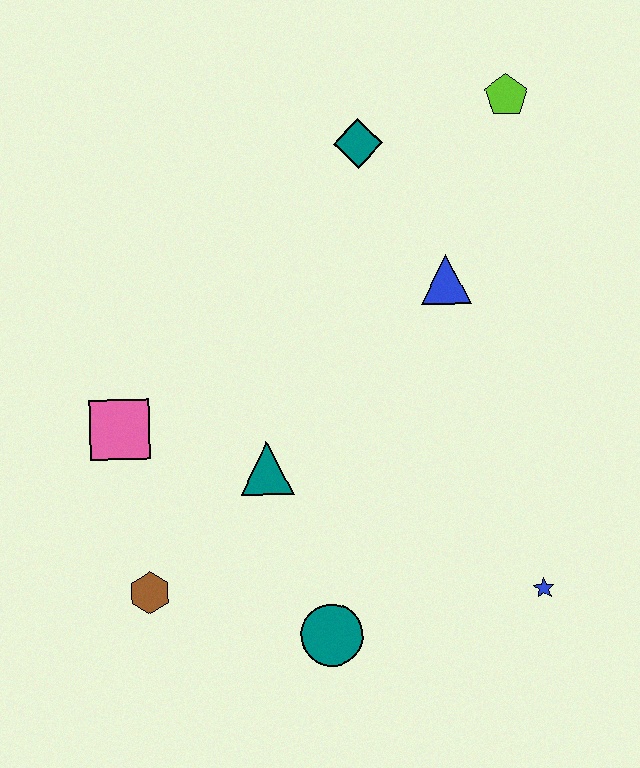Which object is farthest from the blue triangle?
The brown hexagon is farthest from the blue triangle.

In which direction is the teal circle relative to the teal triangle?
The teal circle is below the teal triangle.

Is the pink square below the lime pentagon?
Yes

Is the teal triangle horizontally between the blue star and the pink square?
Yes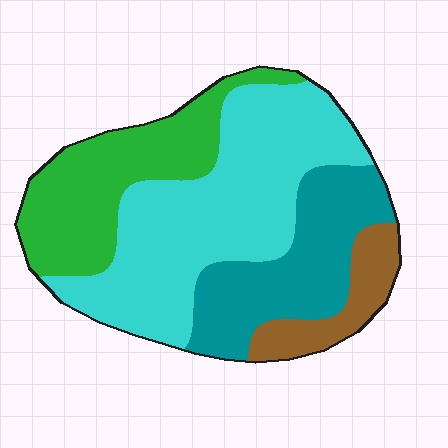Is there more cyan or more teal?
Cyan.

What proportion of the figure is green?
Green takes up about one quarter (1/4) of the figure.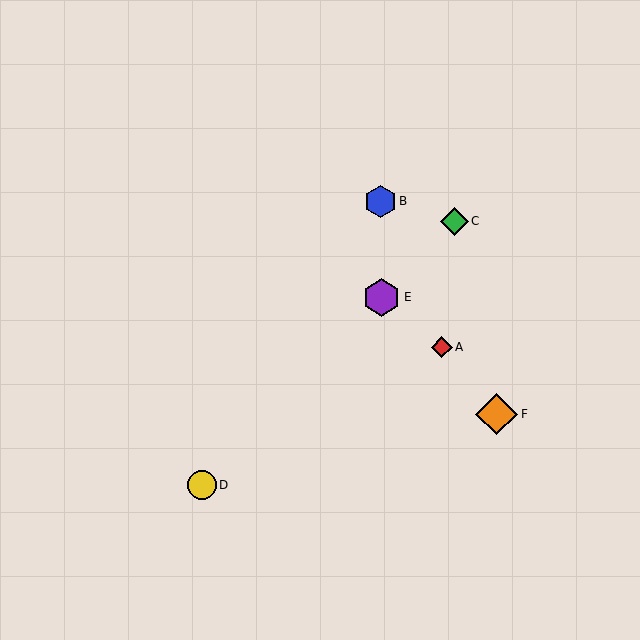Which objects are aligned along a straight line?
Objects C, D, E are aligned along a straight line.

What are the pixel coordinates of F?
Object F is at (497, 414).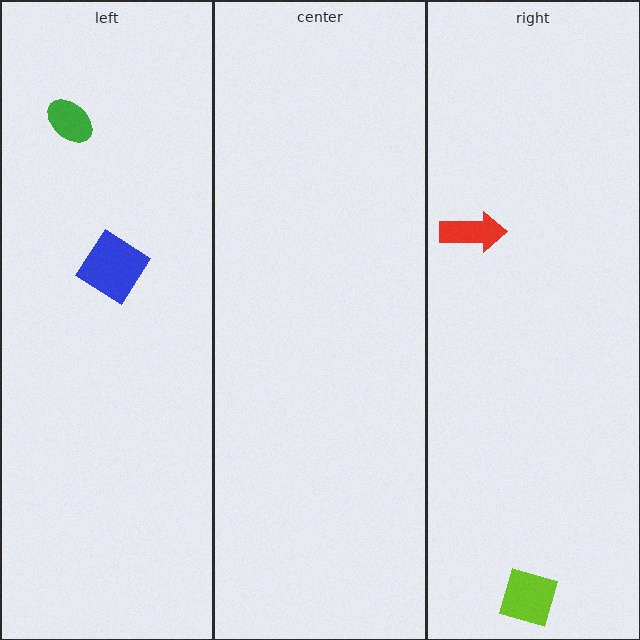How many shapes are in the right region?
2.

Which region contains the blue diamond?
The left region.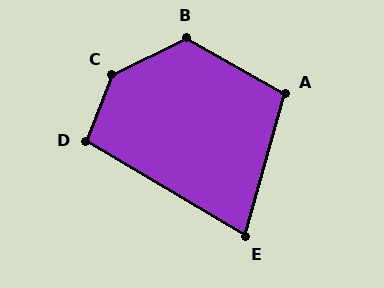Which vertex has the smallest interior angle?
E, at approximately 75 degrees.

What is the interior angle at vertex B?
Approximately 125 degrees (obtuse).